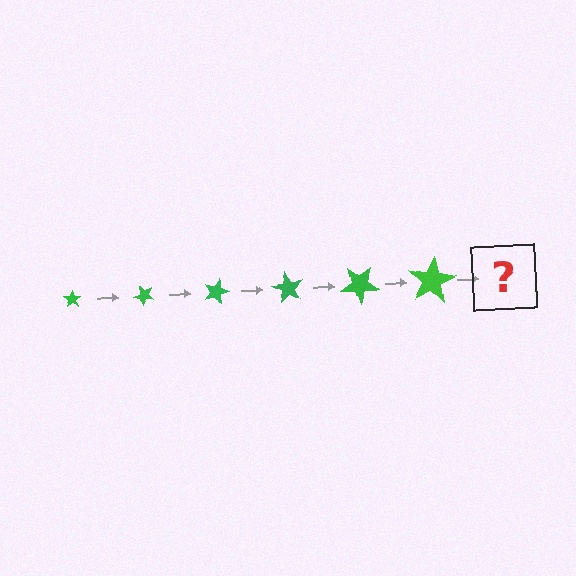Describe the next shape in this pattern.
It should be a star, larger than the previous one and rotated 270 degrees from the start.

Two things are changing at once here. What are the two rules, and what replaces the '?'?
The two rules are that the star grows larger each step and it rotates 45 degrees each step. The '?' should be a star, larger than the previous one and rotated 270 degrees from the start.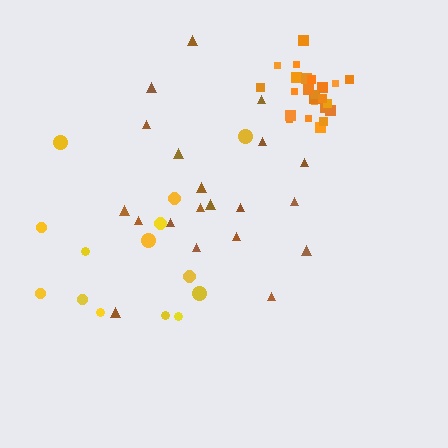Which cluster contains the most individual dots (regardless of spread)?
Orange (25).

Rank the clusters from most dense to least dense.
orange, brown, yellow.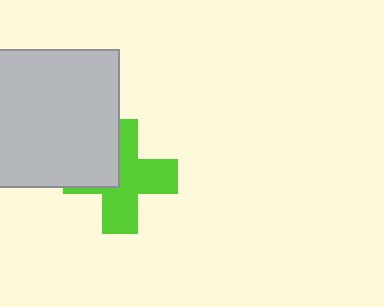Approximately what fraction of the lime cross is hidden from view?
Roughly 34% of the lime cross is hidden behind the light gray square.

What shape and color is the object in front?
The object in front is a light gray square.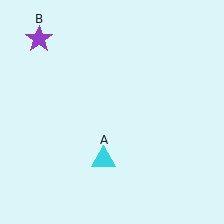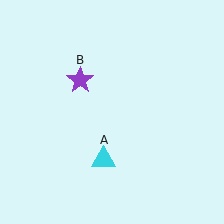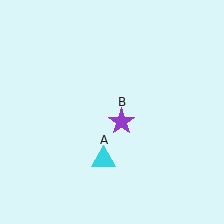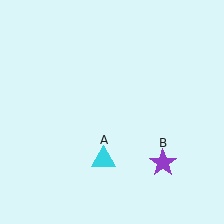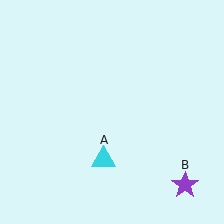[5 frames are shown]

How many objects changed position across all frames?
1 object changed position: purple star (object B).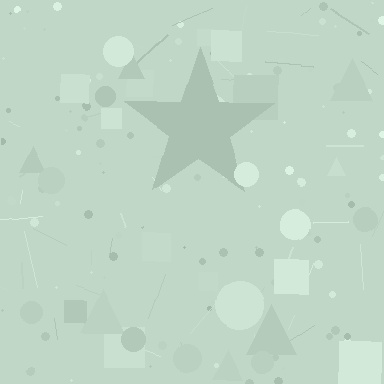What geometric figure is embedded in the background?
A star is embedded in the background.